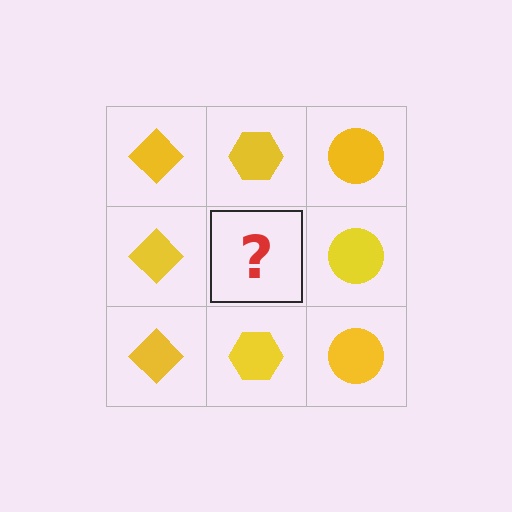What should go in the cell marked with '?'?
The missing cell should contain a yellow hexagon.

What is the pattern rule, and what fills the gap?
The rule is that each column has a consistent shape. The gap should be filled with a yellow hexagon.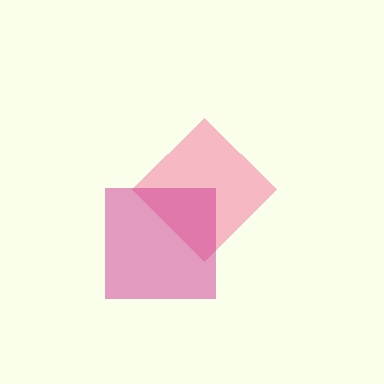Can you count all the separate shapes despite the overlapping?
Yes, there are 2 separate shapes.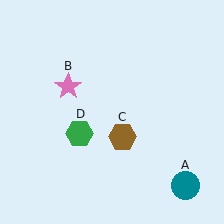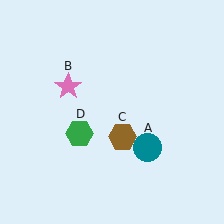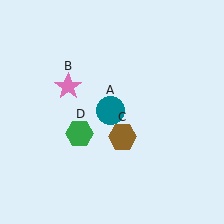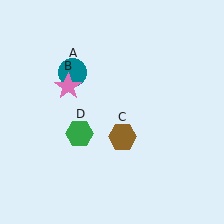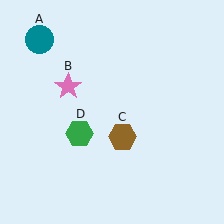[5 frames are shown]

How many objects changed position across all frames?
1 object changed position: teal circle (object A).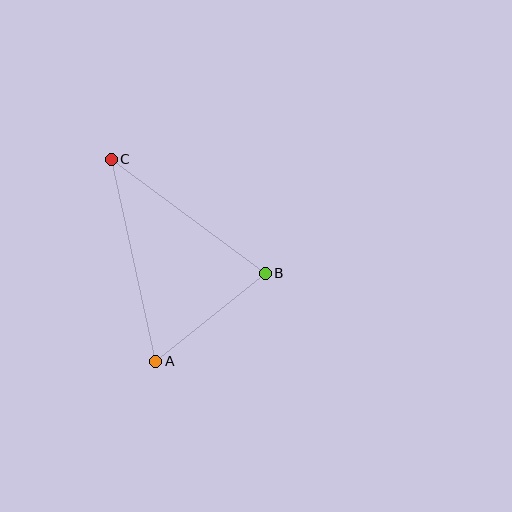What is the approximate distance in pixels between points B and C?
The distance between B and C is approximately 191 pixels.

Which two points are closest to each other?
Points A and B are closest to each other.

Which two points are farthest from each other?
Points A and C are farthest from each other.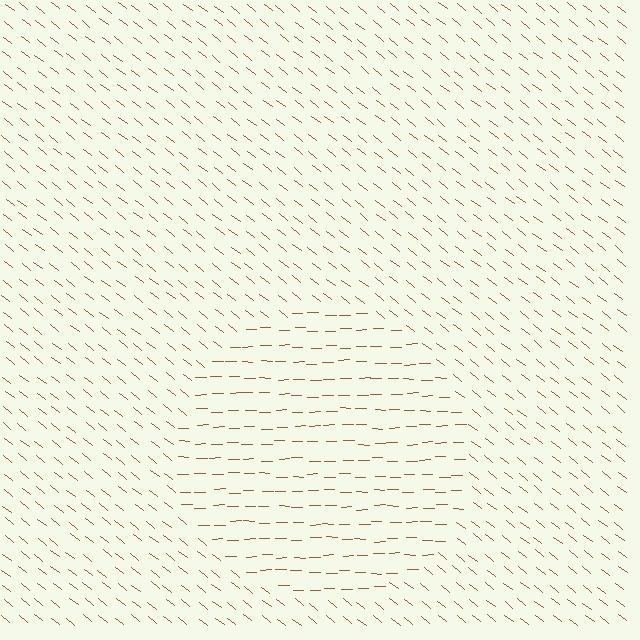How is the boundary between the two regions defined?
The boundary is defined purely by a change in line orientation (approximately 39 degrees difference). All lines are the same color and thickness.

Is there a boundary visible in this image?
Yes, there is a texture boundary formed by a change in line orientation.